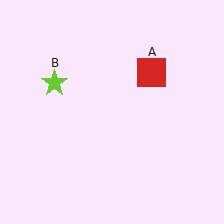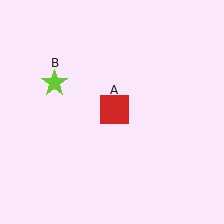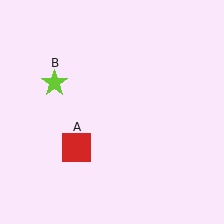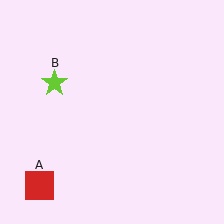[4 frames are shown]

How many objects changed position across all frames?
1 object changed position: red square (object A).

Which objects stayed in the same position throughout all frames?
Lime star (object B) remained stationary.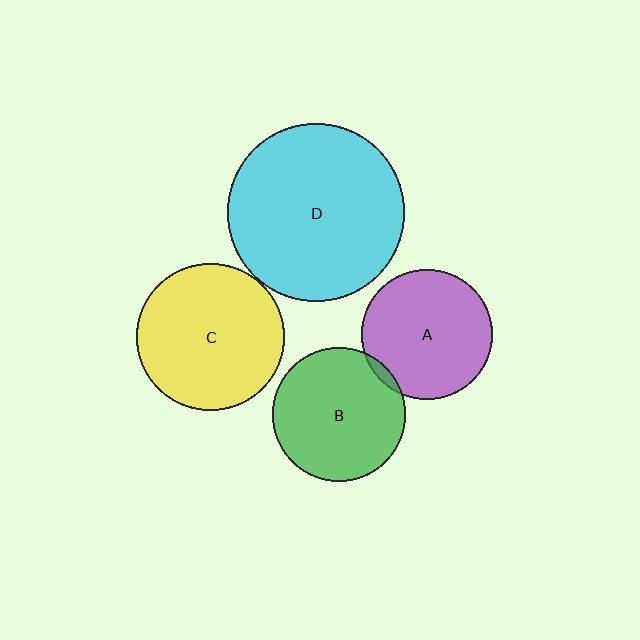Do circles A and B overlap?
Yes.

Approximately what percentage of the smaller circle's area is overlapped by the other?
Approximately 5%.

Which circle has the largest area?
Circle D (cyan).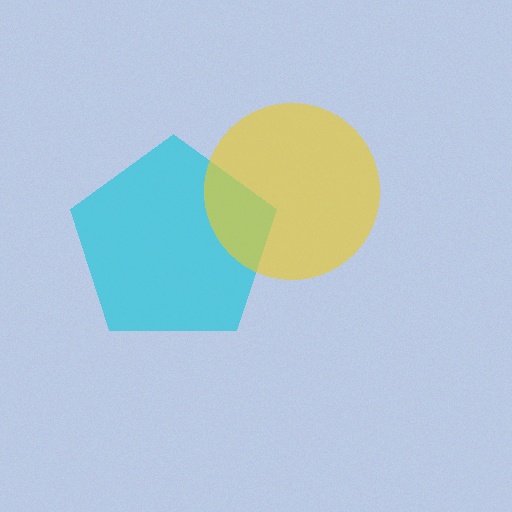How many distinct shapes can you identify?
There are 2 distinct shapes: a cyan pentagon, a yellow circle.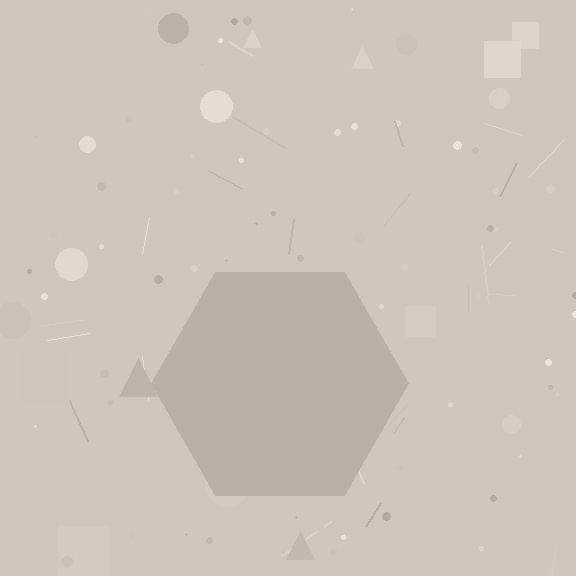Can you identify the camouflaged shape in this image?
The camouflaged shape is a hexagon.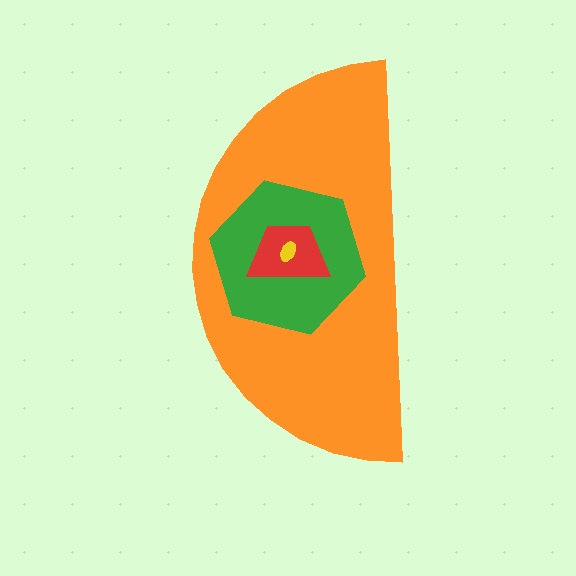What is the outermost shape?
The orange semicircle.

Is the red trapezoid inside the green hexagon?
Yes.